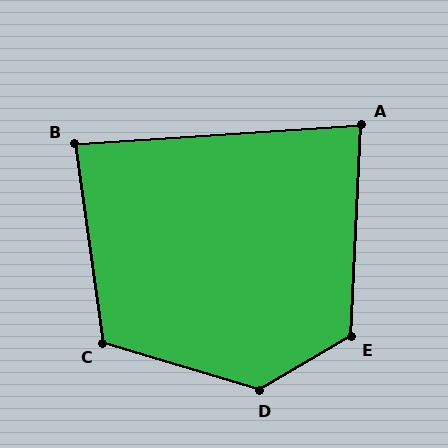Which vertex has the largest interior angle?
D, at approximately 133 degrees.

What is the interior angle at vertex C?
Approximately 115 degrees (obtuse).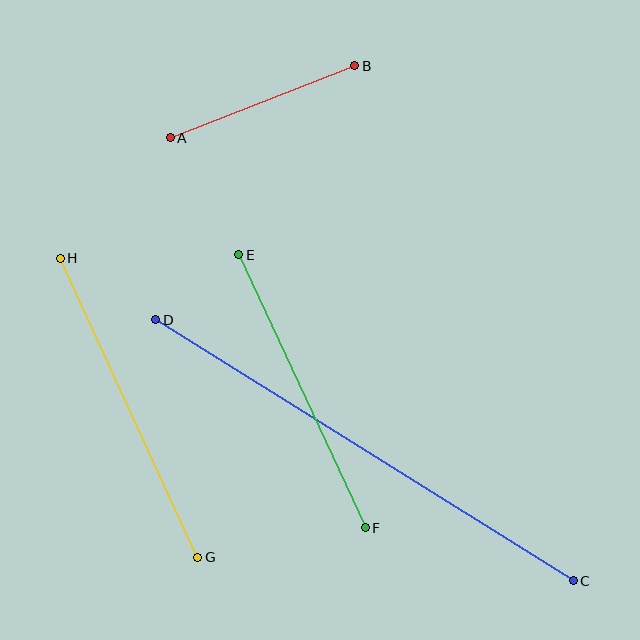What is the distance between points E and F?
The distance is approximately 301 pixels.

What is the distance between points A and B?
The distance is approximately 198 pixels.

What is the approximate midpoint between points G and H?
The midpoint is at approximately (129, 408) pixels.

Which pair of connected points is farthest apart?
Points C and D are farthest apart.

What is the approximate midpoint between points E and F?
The midpoint is at approximately (302, 391) pixels.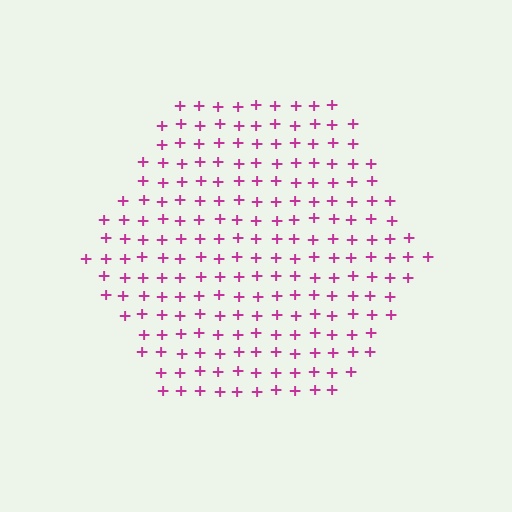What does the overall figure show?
The overall figure shows a hexagon.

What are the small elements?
The small elements are plus signs.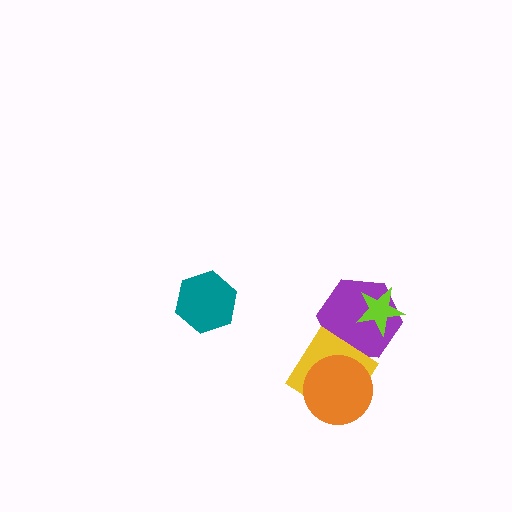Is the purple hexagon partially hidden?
Yes, it is partially covered by another shape.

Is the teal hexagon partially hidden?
No, no other shape covers it.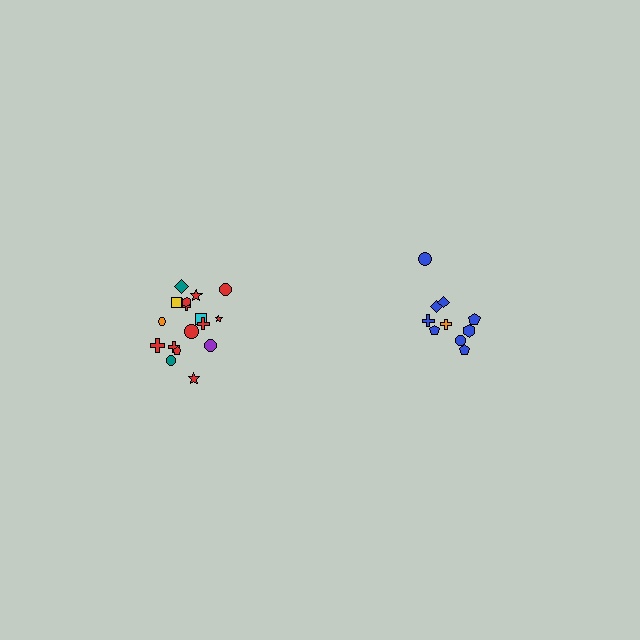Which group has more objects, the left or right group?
The left group.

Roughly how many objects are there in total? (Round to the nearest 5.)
Roughly 30 objects in total.